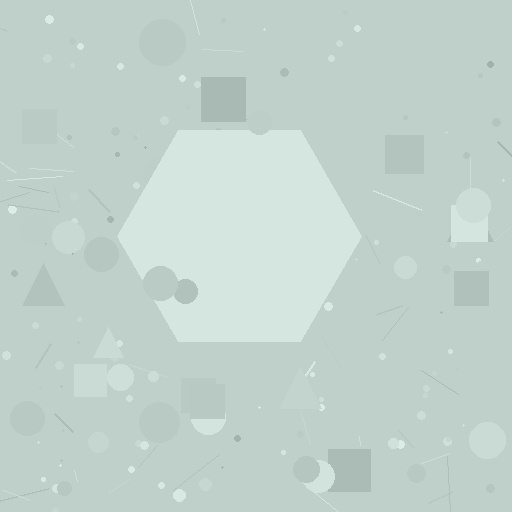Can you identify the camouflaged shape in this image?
The camouflaged shape is a hexagon.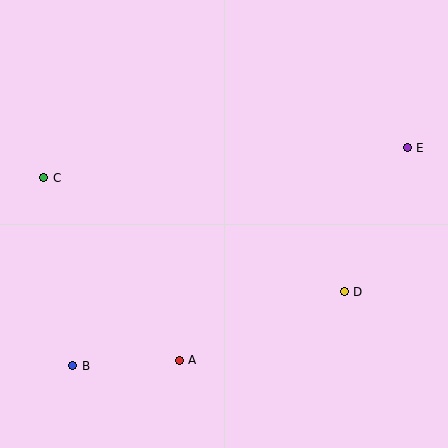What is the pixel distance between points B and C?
The distance between B and C is 190 pixels.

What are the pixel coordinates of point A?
Point A is at (179, 360).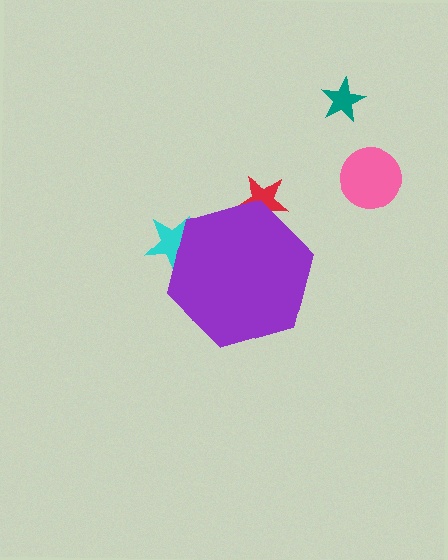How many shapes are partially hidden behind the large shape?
2 shapes are partially hidden.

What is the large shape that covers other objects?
A purple hexagon.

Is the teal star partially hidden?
No, the teal star is fully visible.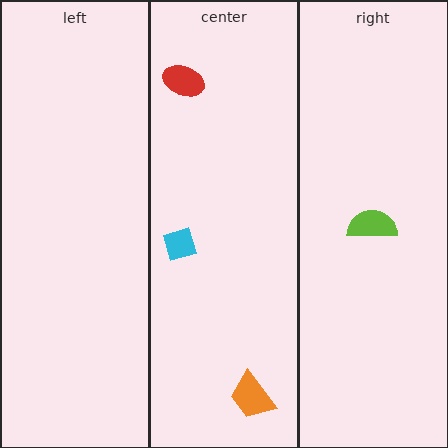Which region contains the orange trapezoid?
The center region.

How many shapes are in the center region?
3.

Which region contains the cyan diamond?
The center region.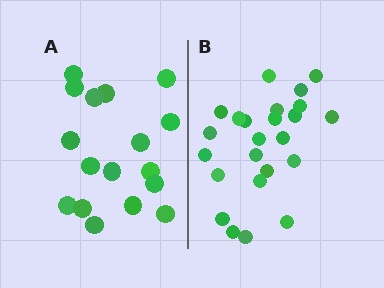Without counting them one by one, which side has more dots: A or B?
Region B (the right region) has more dots.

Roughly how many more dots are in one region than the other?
Region B has roughly 8 or so more dots than region A.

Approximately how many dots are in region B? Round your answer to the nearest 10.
About 20 dots. (The exact count is 24, which rounds to 20.)